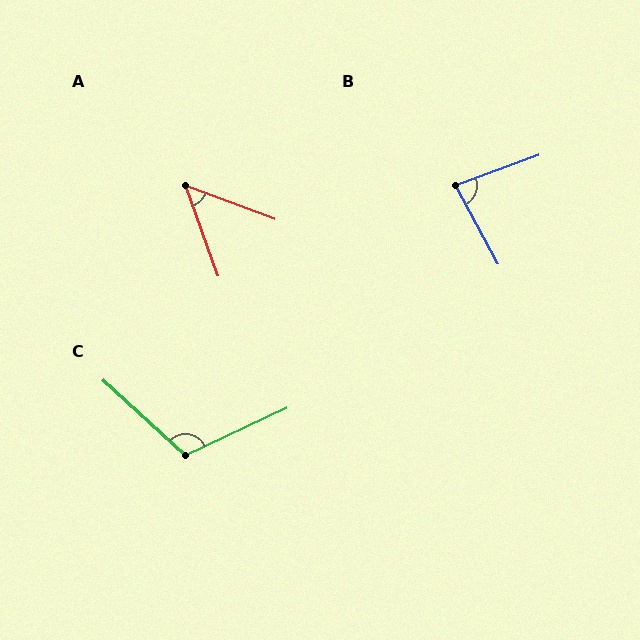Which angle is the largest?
C, at approximately 113 degrees.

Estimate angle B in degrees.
Approximately 82 degrees.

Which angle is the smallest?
A, at approximately 50 degrees.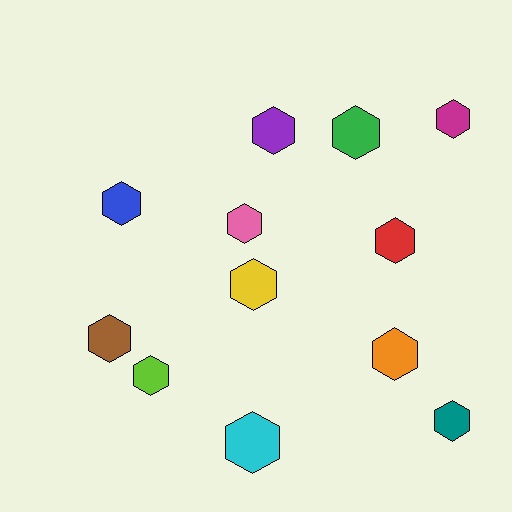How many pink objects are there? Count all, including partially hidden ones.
There is 1 pink object.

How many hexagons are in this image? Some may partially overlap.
There are 12 hexagons.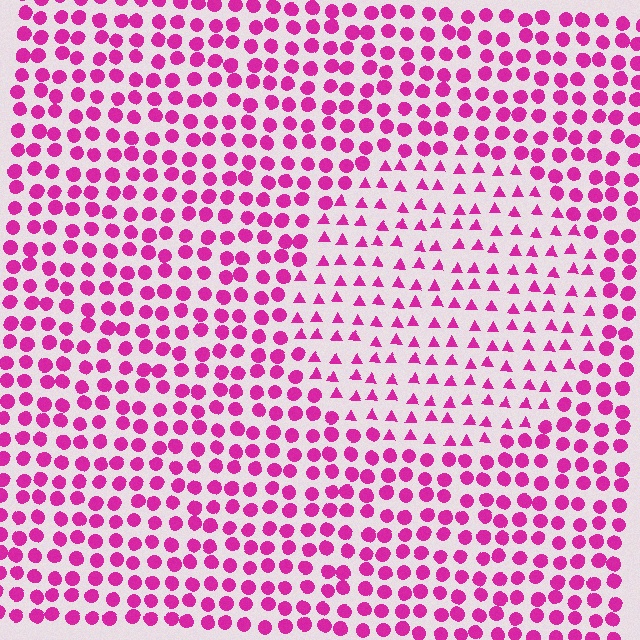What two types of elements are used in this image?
The image uses triangles inside the circle region and circles outside it.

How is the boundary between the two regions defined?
The boundary is defined by a change in element shape: triangles inside vs. circles outside. All elements share the same color and spacing.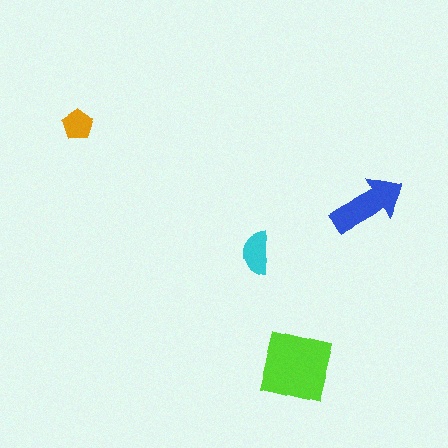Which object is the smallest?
The orange pentagon.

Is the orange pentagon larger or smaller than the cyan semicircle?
Smaller.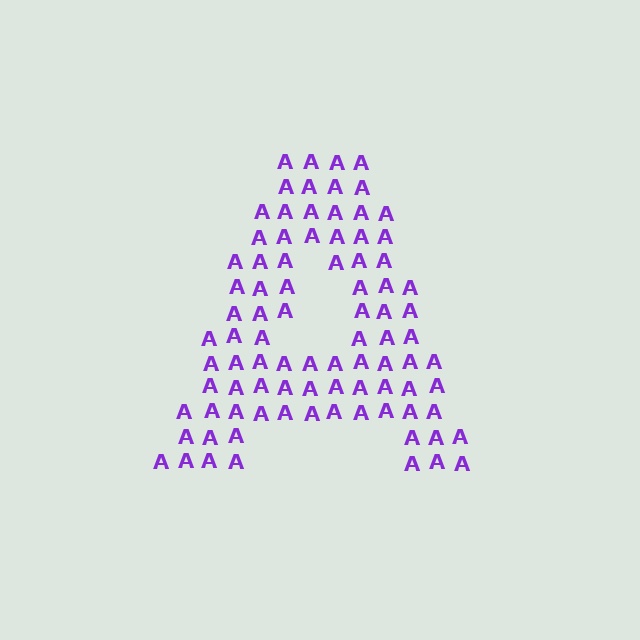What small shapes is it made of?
It is made of small letter A's.